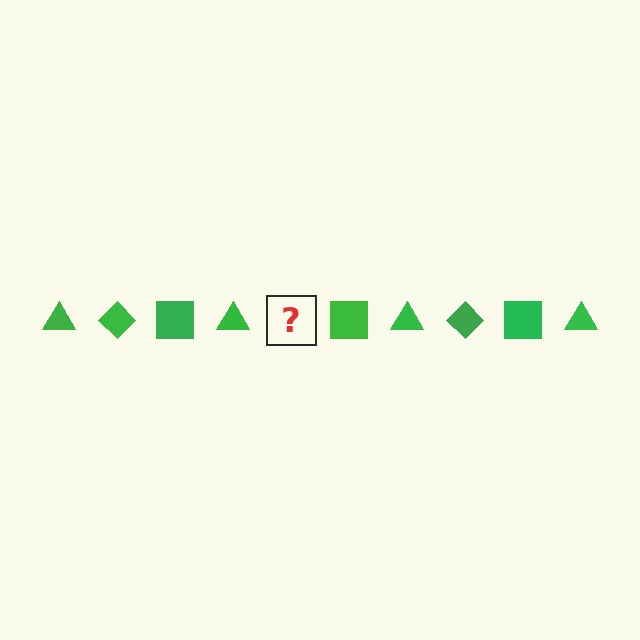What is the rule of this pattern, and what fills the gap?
The rule is that the pattern cycles through triangle, diamond, square shapes in green. The gap should be filled with a green diamond.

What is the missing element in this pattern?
The missing element is a green diamond.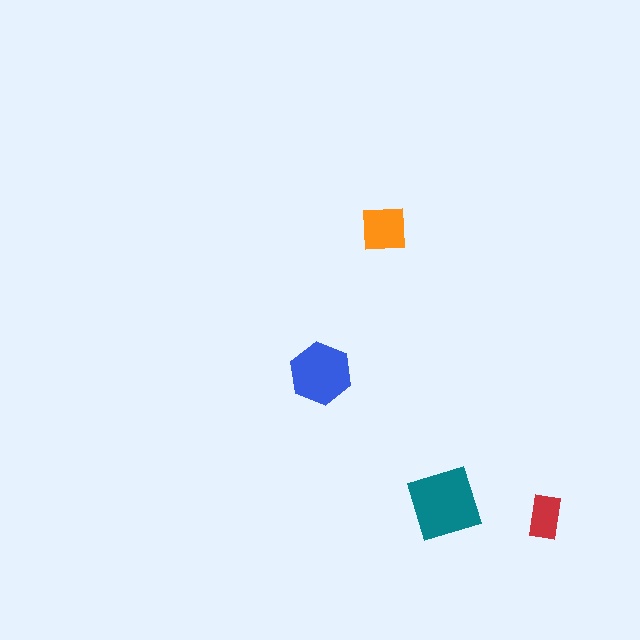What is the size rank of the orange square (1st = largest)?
3rd.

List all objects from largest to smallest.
The teal diamond, the blue hexagon, the orange square, the red rectangle.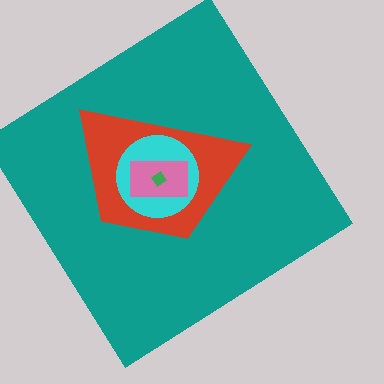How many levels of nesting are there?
5.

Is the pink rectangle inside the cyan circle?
Yes.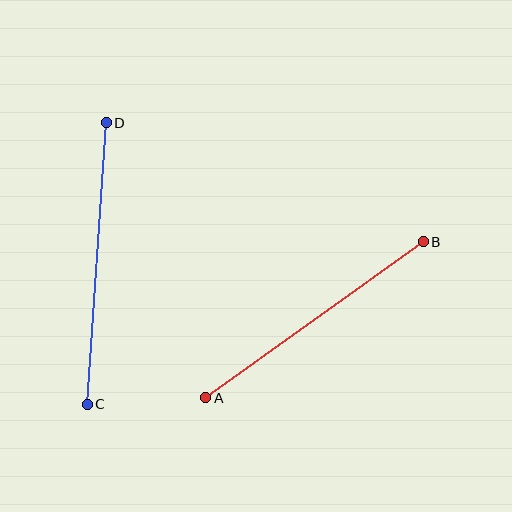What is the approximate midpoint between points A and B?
The midpoint is at approximately (315, 320) pixels.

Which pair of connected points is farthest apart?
Points C and D are farthest apart.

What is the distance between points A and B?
The distance is approximately 268 pixels.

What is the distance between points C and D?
The distance is approximately 282 pixels.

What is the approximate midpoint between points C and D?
The midpoint is at approximately (97, 264) pixels.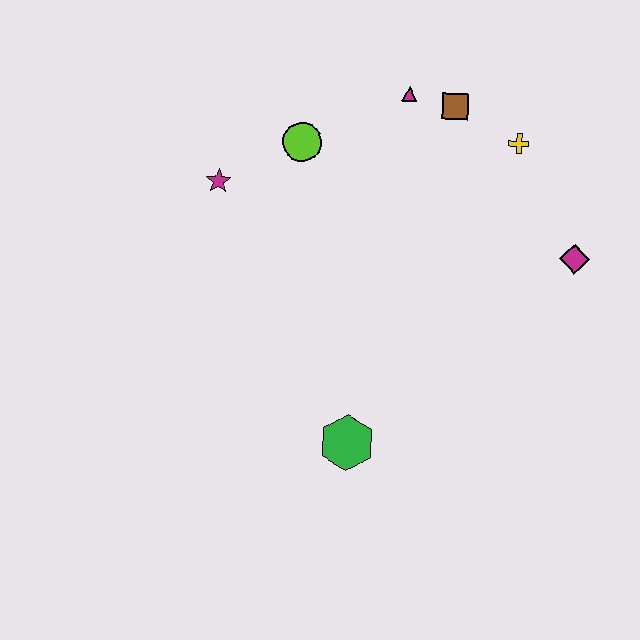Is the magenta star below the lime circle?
Yes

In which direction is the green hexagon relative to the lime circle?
The green hexagon is below the lime circle.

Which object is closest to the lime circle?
The magenta star is closest to the lime circle.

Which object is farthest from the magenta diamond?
The magenta star is farthest from the magenta diamond.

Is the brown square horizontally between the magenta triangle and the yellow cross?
Yes